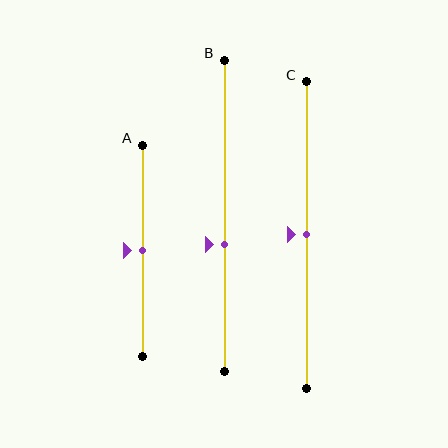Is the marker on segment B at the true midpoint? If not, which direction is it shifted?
No, the marker on segment B is shifted downward by about 9% of the segment length.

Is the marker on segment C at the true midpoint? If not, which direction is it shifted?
Yes, the marker on segment C is at the true midpoint.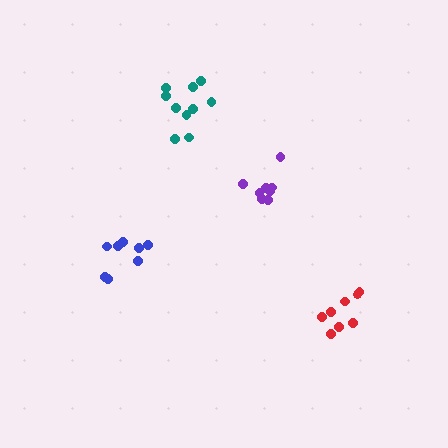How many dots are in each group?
Group 1: 10 dots, Group 2: 9 dots, Group 3: 8 dots, Group 4: 8 dots (35 total).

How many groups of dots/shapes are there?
There are 4 groups.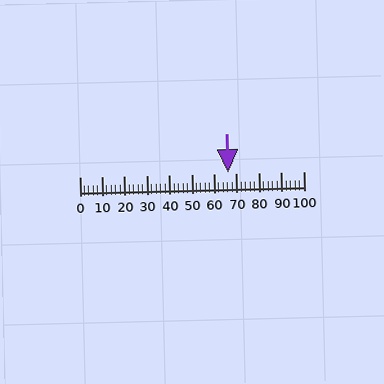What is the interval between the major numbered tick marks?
The major tick marks are spaced 10 units apart.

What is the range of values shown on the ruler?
The ruler shows values from 0 to 100.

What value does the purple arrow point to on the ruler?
The purple arrow points to approximately 66.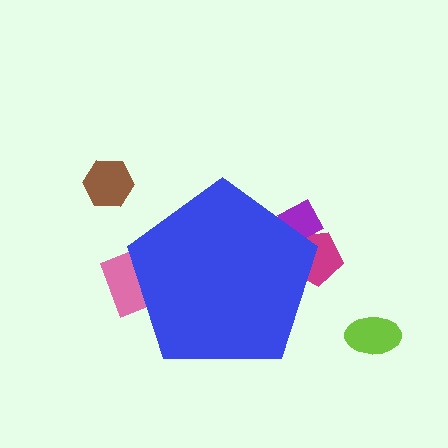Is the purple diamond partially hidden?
Yes, the purple diamond is partially hidden behind the blue pentagon.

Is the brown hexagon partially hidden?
No, the brown hexagon is fully visible.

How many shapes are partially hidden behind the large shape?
3 shapes are partially hidden.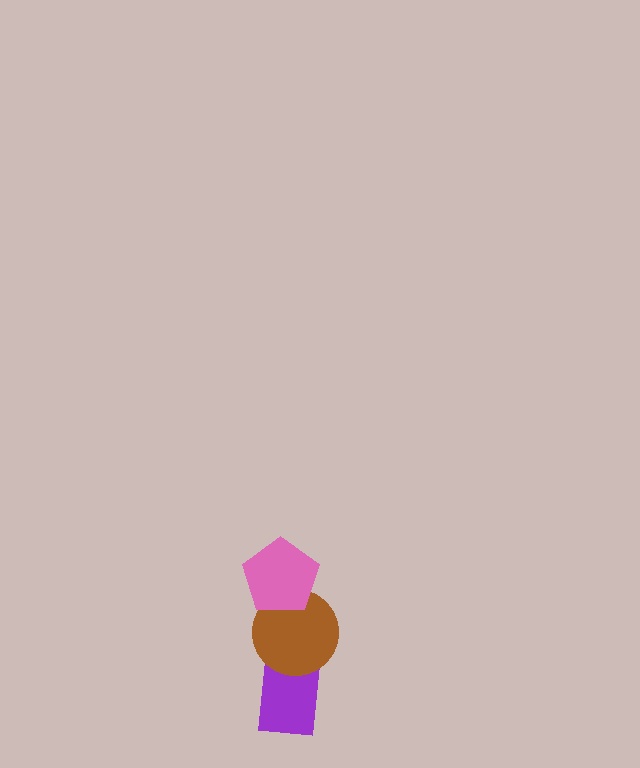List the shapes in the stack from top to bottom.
From top to bottom: the pink pentagon, the brown circle, the purple rectangle.